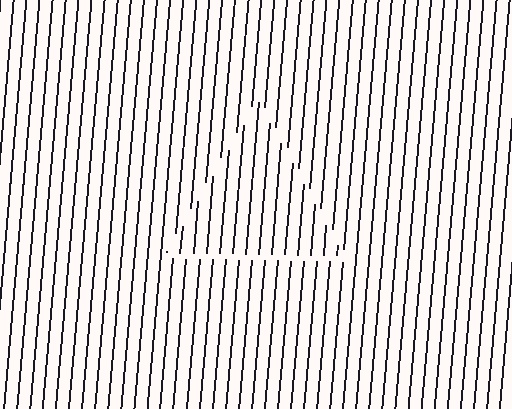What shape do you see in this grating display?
An illusory triangle. The interior of the shape contains the same grating, shifted by half a period — the contour is defined by the phase discontinuity where line-ends from the inner and outer gratings abut.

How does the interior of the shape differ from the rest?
The interior of the shape contains the same grating, shifted by half a period — the contour is defined by the phase discontinuity where line-ends from the inner and outer gratings abut.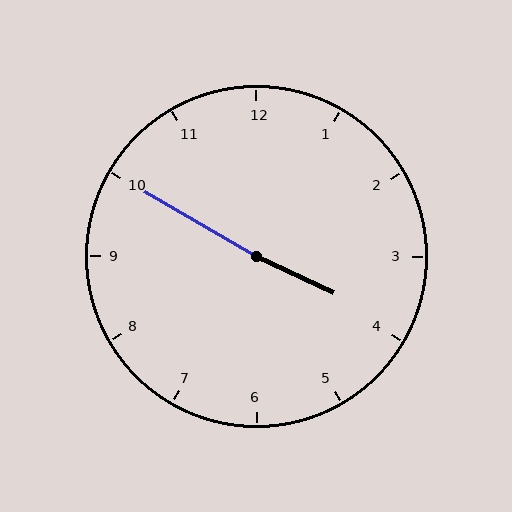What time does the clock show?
3:50.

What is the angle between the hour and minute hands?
Approximately 175 degrees.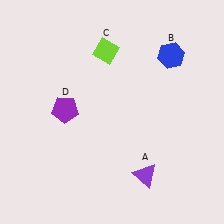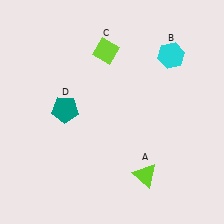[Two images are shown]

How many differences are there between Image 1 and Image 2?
There are 3 differences between the two images.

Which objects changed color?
A changed from purple to lime. B changed from blue to cyan. D changed from purple to teal.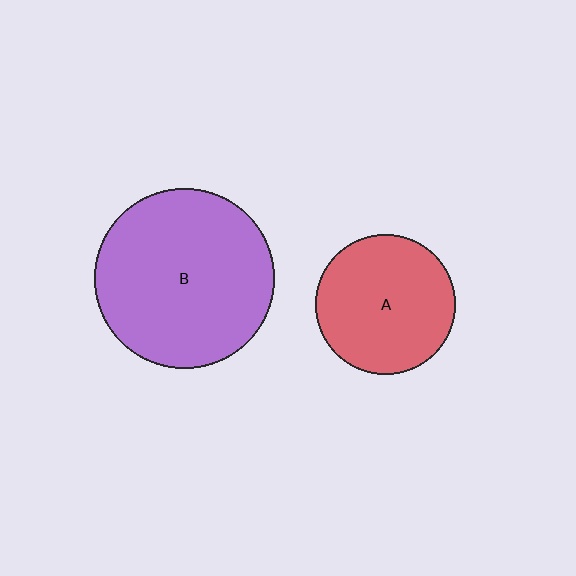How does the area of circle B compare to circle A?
Approximately 1.7 times.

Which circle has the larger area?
Circle B (purple).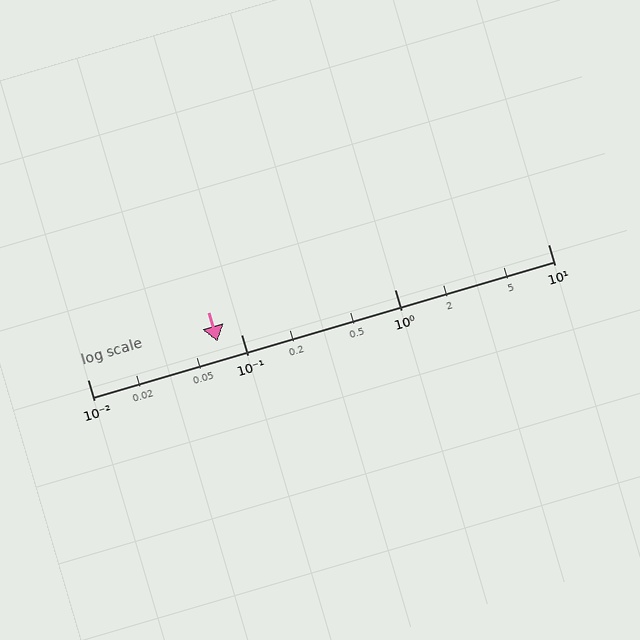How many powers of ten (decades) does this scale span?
The scale spans 3 decades, from 0.01 to 10.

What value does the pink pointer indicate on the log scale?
The pointer indicates approximately 0.07.